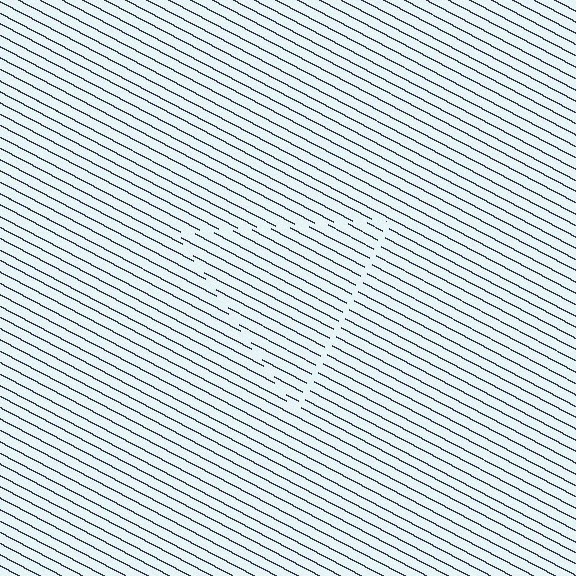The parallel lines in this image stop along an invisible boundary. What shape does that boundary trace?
An illusory triangle. The interior of the shape contains the same grating, shifted by half a period — the contour is defined by the phase discontinuity where line-ends from the inner and outer gratings abut.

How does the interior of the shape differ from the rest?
The interior of the shape contains the same grating, shifted by half a period — the contour is defined by the phase discontinuity where line-ends from the inner and outer gratings abut.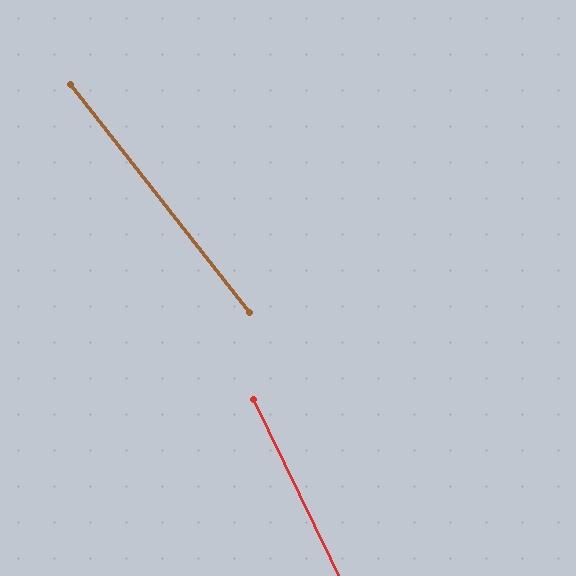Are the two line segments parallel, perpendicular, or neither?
Neither parallel nor perpendicular — they differ by about 12°.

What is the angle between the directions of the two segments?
Approximately 12 degrees.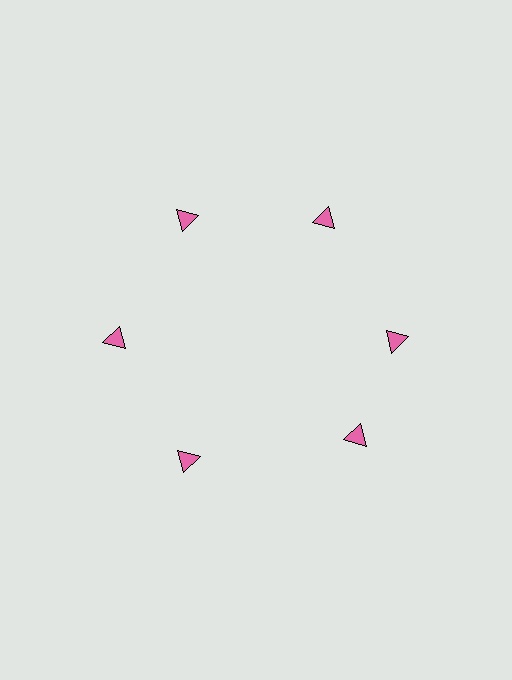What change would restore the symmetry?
The symmetry would be restored by rotating it back into even spacing with its neighbors so that all 6 triangles sit at equal angles and equal distance from the center.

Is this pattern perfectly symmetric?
No. The 6 pink triangles are arranged in a ring, but one element near the 5 o'clock position is rotated out of alignment along the ring, breaking the 6-fold rotational symmetry.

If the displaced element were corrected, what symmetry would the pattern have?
It would have 6-fold rotational symmetry — the pattern would map onto itself every 60 degrees.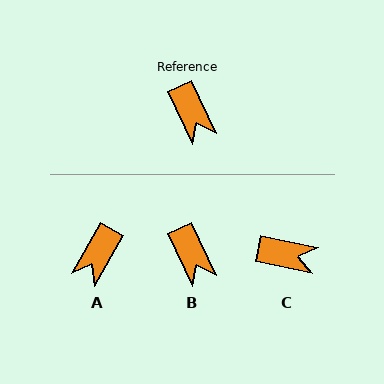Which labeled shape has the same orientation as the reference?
B.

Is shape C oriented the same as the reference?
No, it is off by about 54 degrees.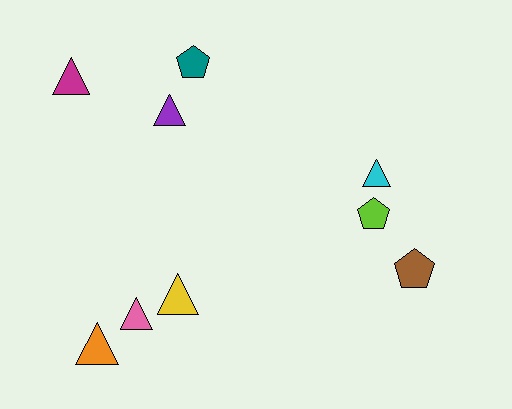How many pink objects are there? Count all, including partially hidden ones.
There is 1 pink object.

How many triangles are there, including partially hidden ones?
There are 6 triangles.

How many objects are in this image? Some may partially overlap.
There are 9 objects.